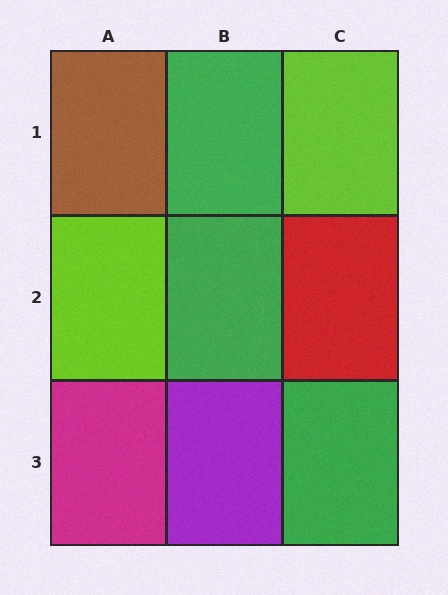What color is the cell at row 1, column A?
Brown.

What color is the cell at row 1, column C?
Lime.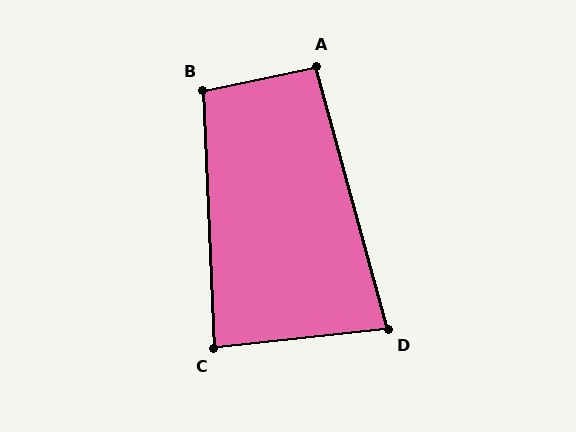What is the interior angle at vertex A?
Approximately 94 degrees (approximately right).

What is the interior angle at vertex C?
Approximately 86 degrees (approximately right).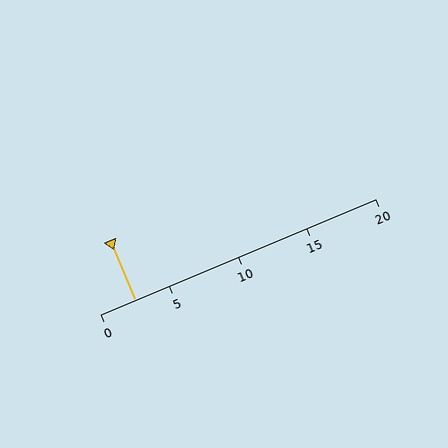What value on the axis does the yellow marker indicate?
The marker indicates approximately 2.5.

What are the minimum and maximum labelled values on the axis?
The axis runs from 0 to 20.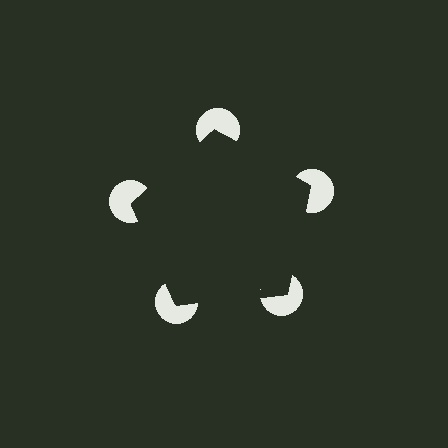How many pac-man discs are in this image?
There are 5 — one at each vertex of the illusory pentagon.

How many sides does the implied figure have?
5 sides.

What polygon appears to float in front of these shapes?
An illusory pentagon — its edges are inferred from the aligned wedge cuts in the pac-man discs, not physically drawn.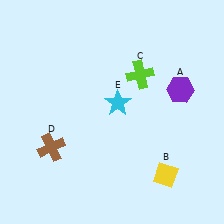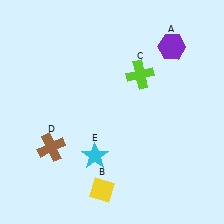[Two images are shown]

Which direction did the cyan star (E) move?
The cyan star (E) moved down.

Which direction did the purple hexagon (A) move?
The purple hexagon (A) moved up.